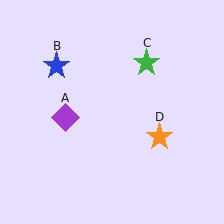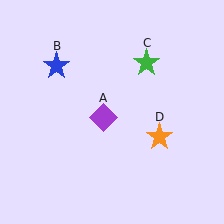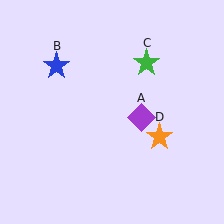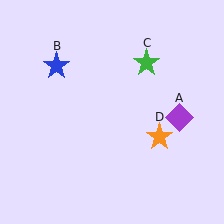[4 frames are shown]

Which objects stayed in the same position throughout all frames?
Blue star (object B) and green star (object C) and orange star (object D) remained stationary.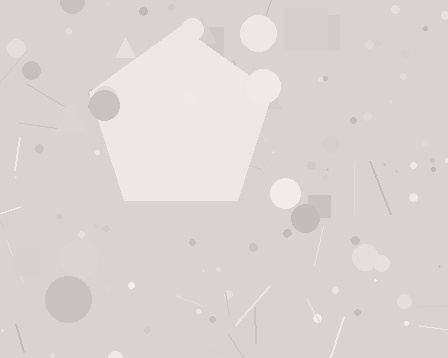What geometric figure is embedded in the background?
A pentagon is embedded in the background.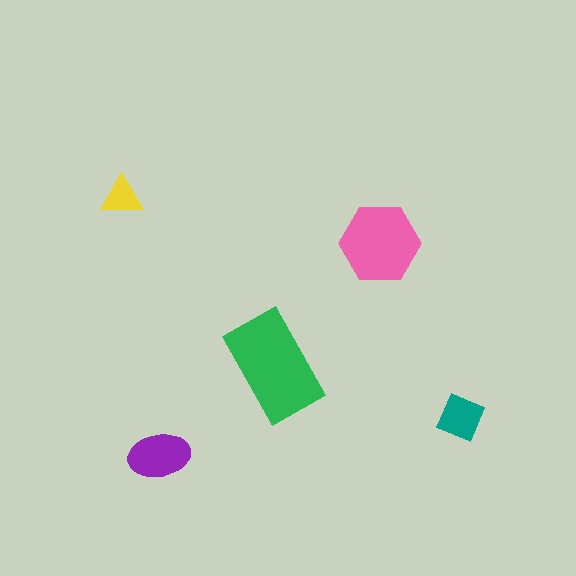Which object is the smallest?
The yellow triangle.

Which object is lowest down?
The purple ellipse is bottommost.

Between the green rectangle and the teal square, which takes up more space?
The green rectangle.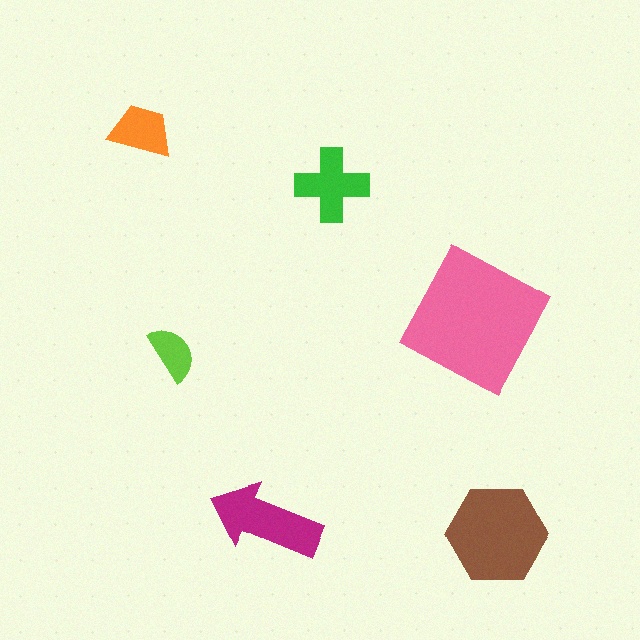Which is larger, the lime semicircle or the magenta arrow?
The magenta arrow.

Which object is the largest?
The pink square.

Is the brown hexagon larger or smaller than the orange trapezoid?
Larger.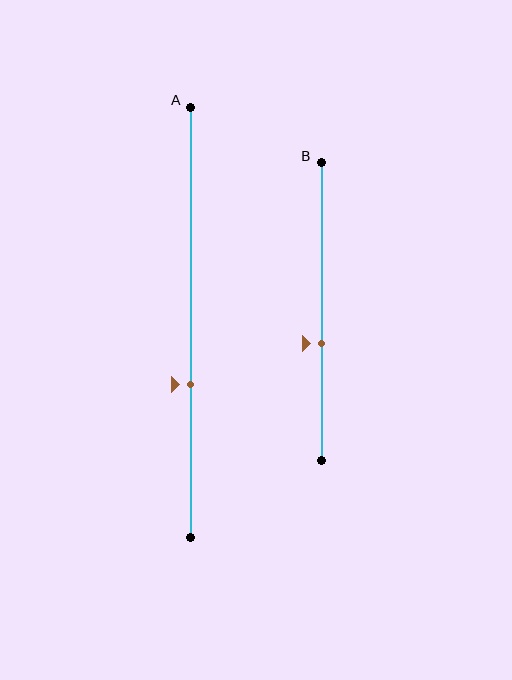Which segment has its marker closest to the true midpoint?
Segment B has its marker closest to the true midpoint.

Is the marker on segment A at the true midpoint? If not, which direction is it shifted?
No, the marker on segment A is shifted downward by about 14% of the segment length.